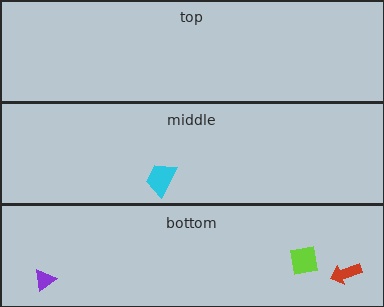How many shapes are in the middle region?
1.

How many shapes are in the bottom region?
3.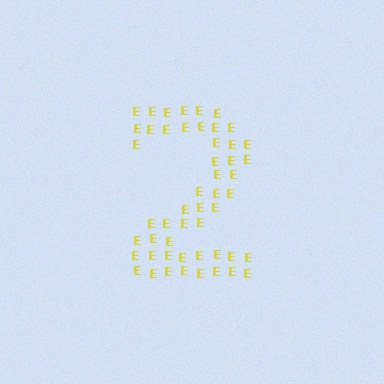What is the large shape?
The large shape is the digit 2.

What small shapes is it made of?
It is made of small letter E's.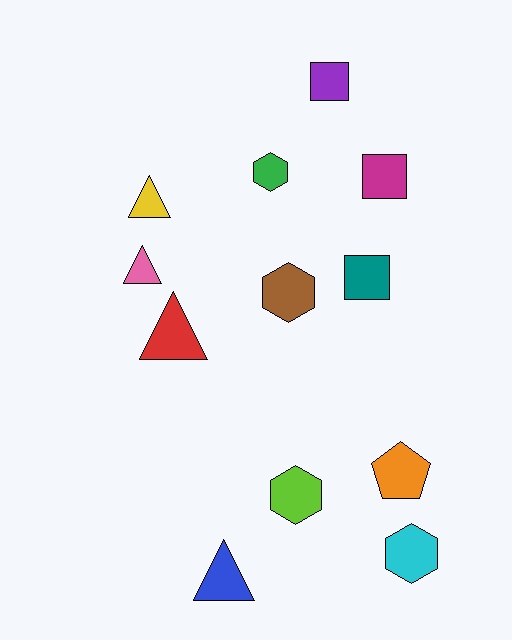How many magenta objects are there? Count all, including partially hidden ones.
There is 1 magenta object.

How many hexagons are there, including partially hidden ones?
There are 4 hexagons.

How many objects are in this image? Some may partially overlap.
There are 12 objects.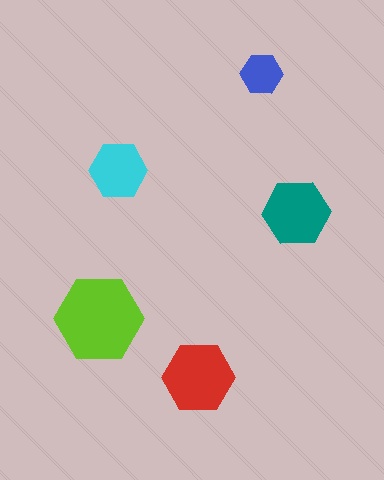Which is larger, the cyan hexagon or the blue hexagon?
The cyan one.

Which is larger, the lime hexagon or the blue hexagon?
The lime one.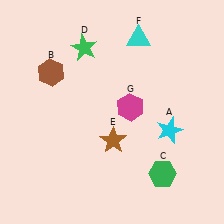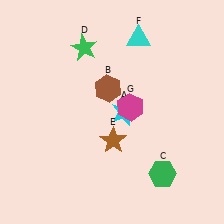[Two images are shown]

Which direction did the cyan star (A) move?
The cyan star (A) moved left.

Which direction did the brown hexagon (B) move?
The brown hexagon (B) moved right.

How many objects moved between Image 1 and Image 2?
2 objects moved between the two images.